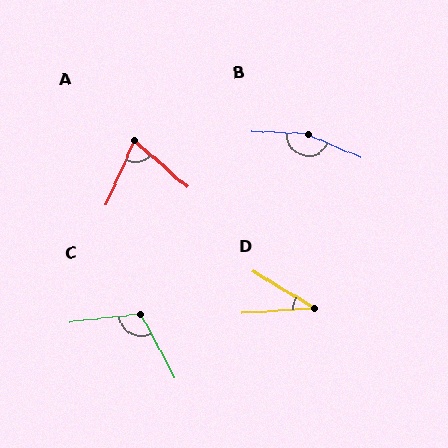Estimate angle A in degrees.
Approximately 72 degrees.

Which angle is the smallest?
D, at approximately 35 degrees.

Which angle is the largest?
B, at approximately 158 degrees.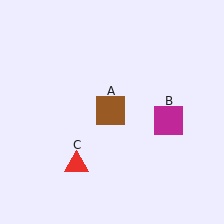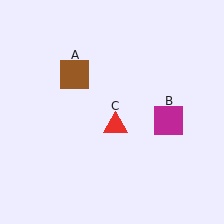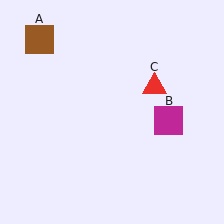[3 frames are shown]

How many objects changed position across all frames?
2 objects changed position: brown square (object A), red triangle (object C).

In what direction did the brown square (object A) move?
The brown square (object A) moved up and to the left.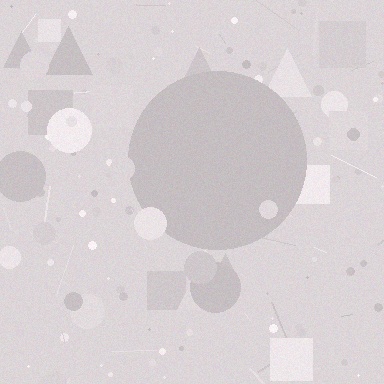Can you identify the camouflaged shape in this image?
The camouflaged shape is a circle.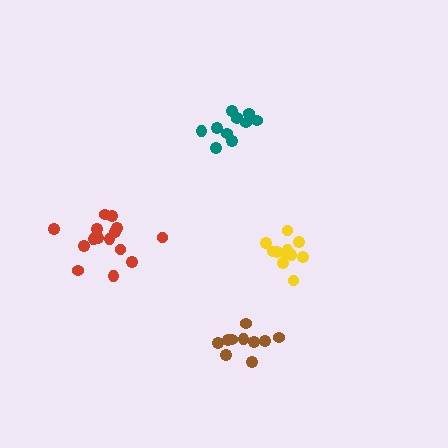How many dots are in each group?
Group 1: 11 dots, Group 2: 11 dots, Group 3: 10 dots, Group 4: 15 dots (47 total).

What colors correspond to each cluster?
The clusters are colored: teal, yellow, brown, red.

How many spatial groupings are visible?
There are 4 spatial groupings.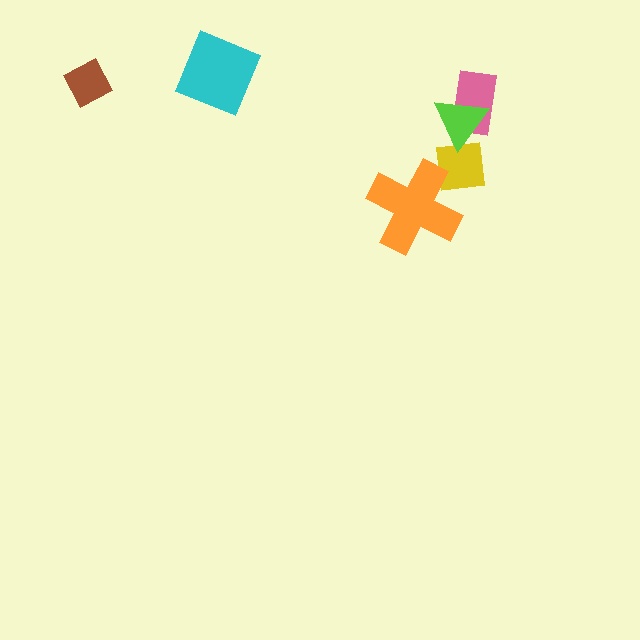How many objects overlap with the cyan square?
0 objects overlap with the cyan square.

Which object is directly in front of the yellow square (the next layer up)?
The lime triangle is directly in front of the yellow square.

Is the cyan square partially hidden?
No, no other shape covers it.